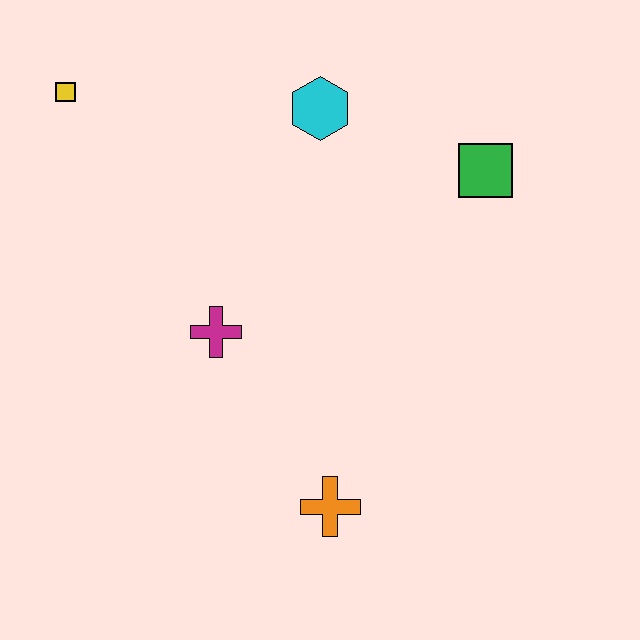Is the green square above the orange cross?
Yes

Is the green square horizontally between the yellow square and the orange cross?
No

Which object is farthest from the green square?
The yellow square is farthest from the green square.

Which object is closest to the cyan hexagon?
The green square is closest to the cyan hexagon.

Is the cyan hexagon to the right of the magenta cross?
Yes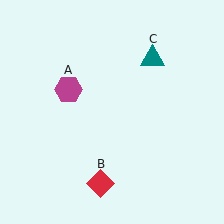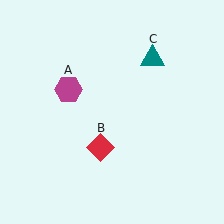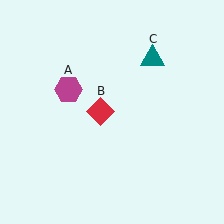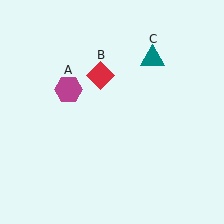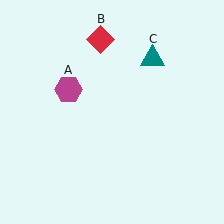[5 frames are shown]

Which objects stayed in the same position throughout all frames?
Magenta hexagon (object A) and teal triangle (object C) remained stationary.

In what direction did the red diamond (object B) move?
The red diamond (object B) moved up.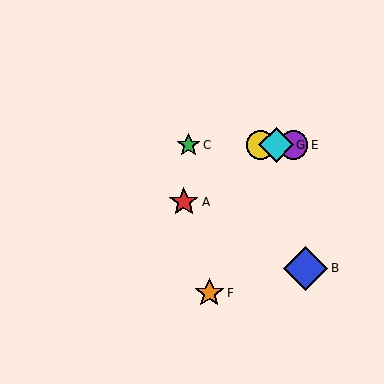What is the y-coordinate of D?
Object D is at y≈145.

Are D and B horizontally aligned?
No, D is at y≈145 and B is at y≈268.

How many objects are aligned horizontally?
4 objects (C, D, E, G) are aligned horizontally.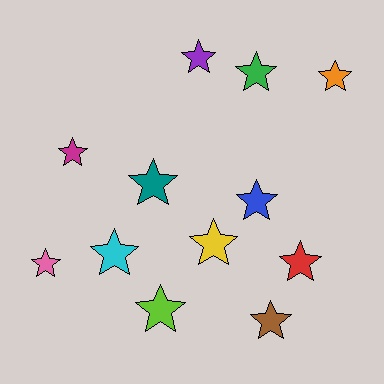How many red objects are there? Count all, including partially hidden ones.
There is 1 red object.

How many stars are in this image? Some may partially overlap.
There are 12 stars.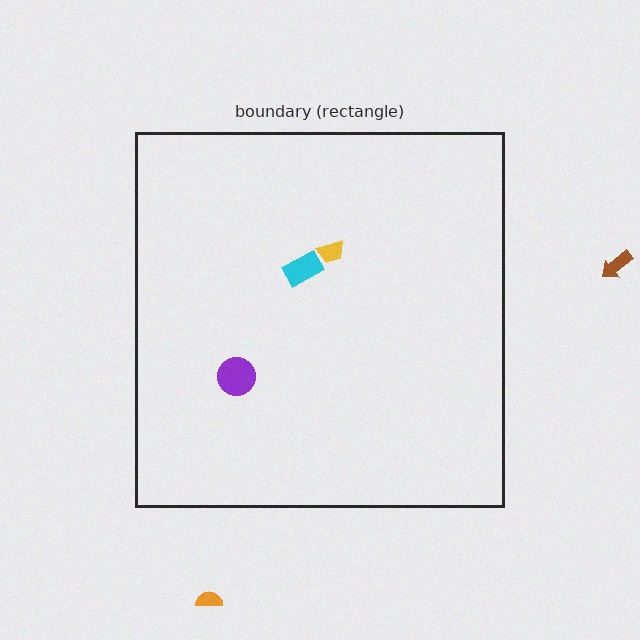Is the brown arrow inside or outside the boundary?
Outside.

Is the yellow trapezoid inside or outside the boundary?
Inside.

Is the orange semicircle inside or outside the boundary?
Outside.